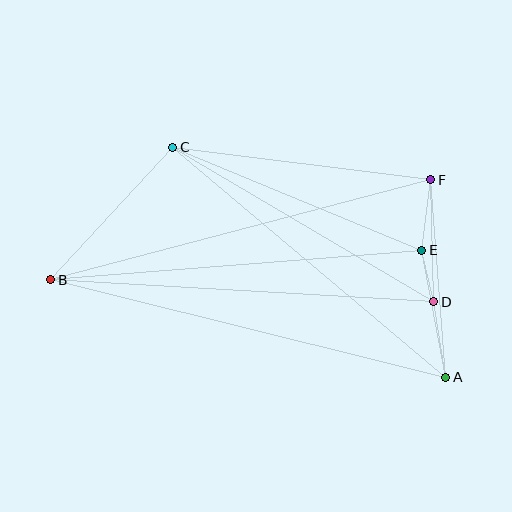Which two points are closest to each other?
Points D and E are closest to each other.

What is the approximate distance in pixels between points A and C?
The distance between A and C is approximately 357 pixels.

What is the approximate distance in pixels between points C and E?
The distance between C and E is approximately 270 pixels.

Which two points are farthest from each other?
Points A and B are farthest from each other.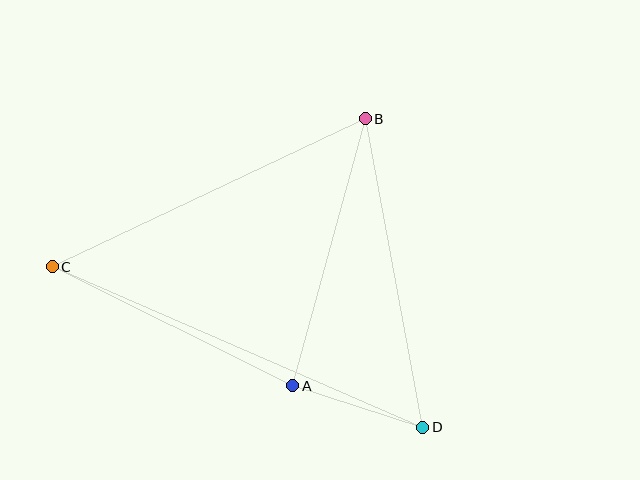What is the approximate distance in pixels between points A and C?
The distance between A and C is approximately 268 pixels.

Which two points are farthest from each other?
Points C and D are farthest from each other.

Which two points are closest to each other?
Points A and D are closest to each other.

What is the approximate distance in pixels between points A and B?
The distance between A and B is approximately 276 pixels.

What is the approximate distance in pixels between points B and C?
The distance between B and C is approximately 346 pixels.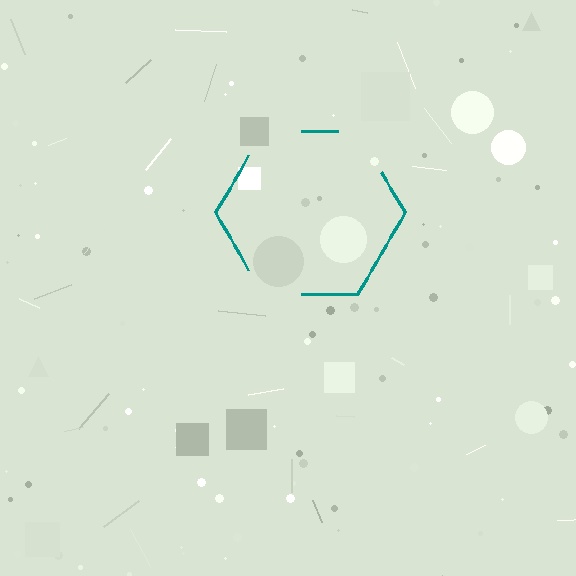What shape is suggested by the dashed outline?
The dashed outline suggests a hexagon.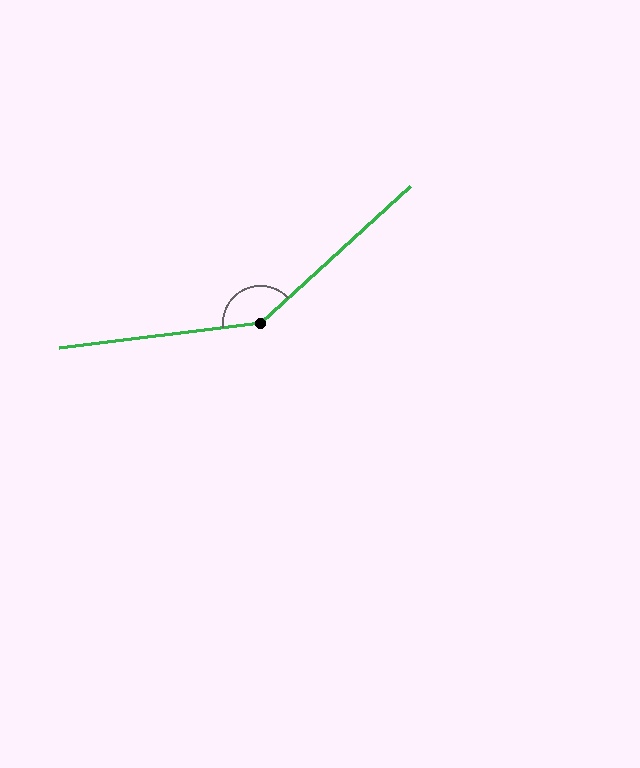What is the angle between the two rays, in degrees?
Approximately 145 degrees.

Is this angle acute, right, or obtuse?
It is obtuse.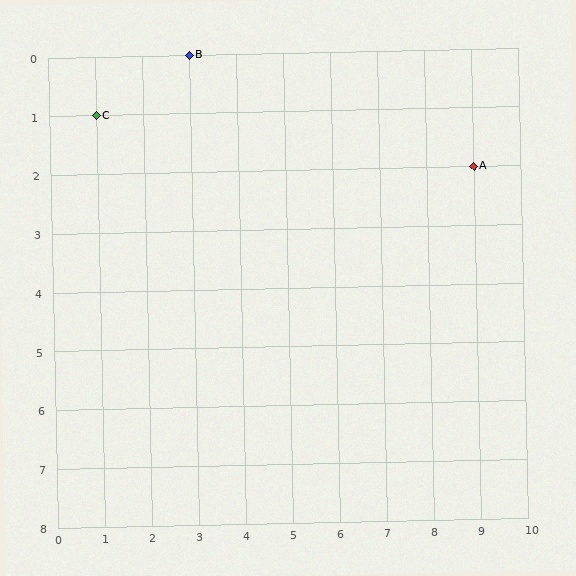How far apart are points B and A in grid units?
Points B and A are 6 columns and 2 rows apart (about 6.3 grid units diagonally).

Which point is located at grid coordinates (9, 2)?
Point A is at (9, 2).